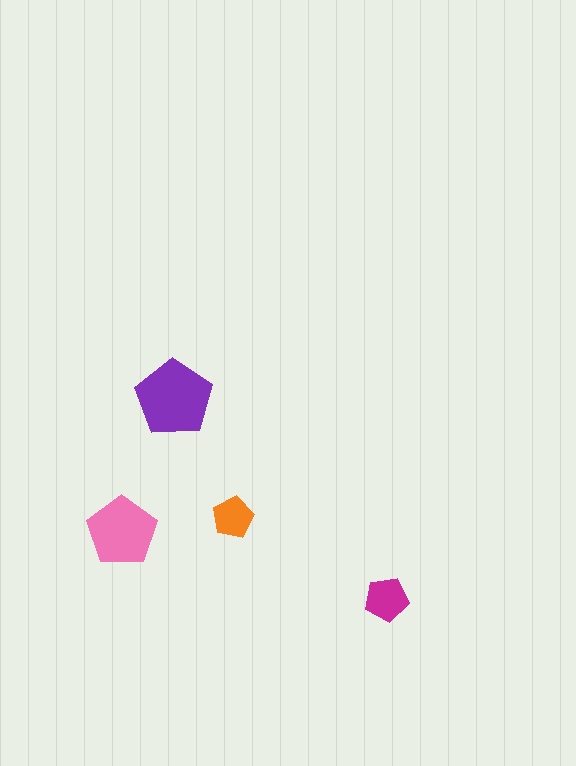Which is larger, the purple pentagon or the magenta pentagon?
The purple one.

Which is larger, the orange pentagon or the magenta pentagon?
The magenta one.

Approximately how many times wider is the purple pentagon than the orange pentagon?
About 2 times wider.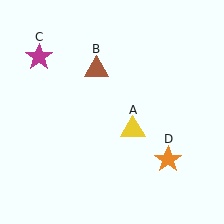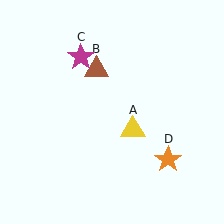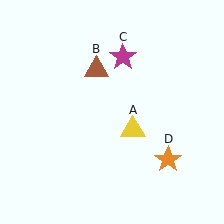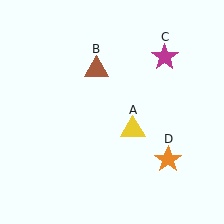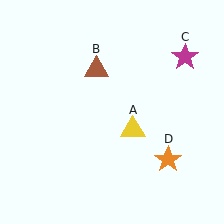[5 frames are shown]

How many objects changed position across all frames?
1 object changed position: magenta star (object C).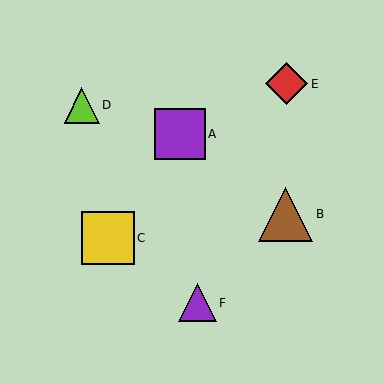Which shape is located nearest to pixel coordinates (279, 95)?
The red diamond (labeled E) at (287, 84) is nearest to that location.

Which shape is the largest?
The brown triangle (labeled B) is the largest.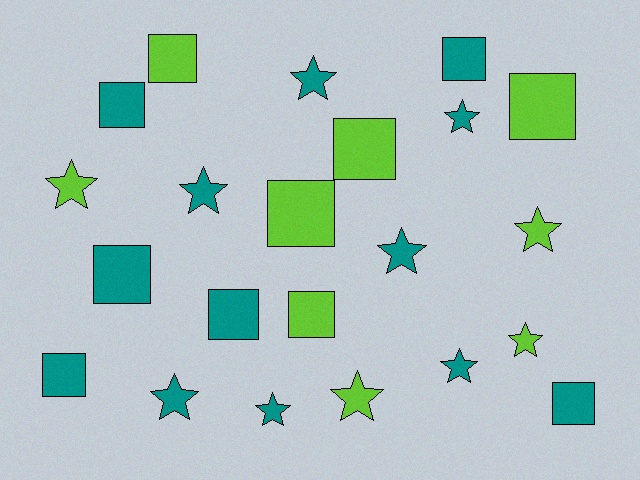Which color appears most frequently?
Teal, with 13 objects.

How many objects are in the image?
There are 22 objects.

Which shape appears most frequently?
Square, with 11 objects.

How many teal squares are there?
There are 6 teal squares.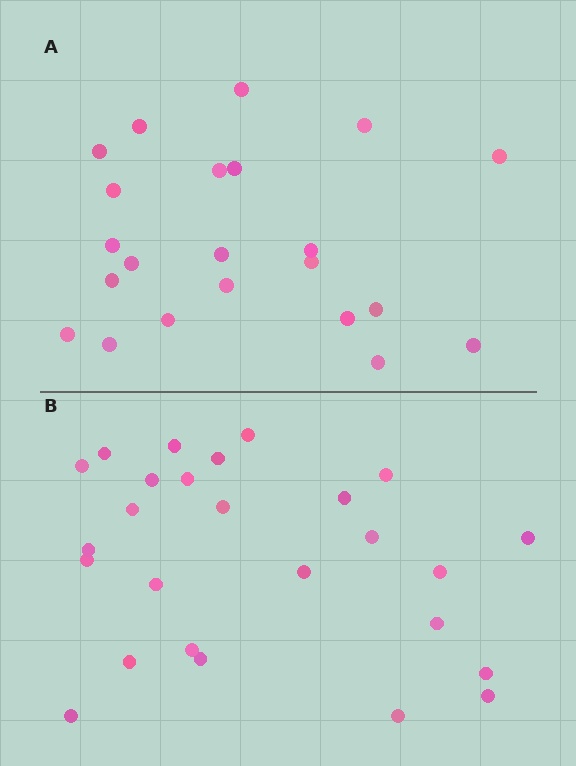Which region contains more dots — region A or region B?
Region B (the bottom region) has more dots.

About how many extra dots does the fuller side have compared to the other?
Region B has about 4 more dots than region A.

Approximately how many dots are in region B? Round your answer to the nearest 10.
About 30 dots. (The exact count is 26, which rounds to 30.)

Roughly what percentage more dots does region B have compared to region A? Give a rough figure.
About 20% more.